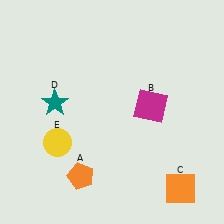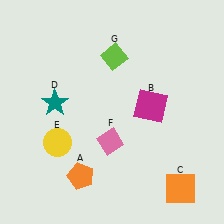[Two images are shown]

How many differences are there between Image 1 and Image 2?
There are 2 differences between the two images.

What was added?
A pink diamond (F), a lime diamond (G) were added in Image 2.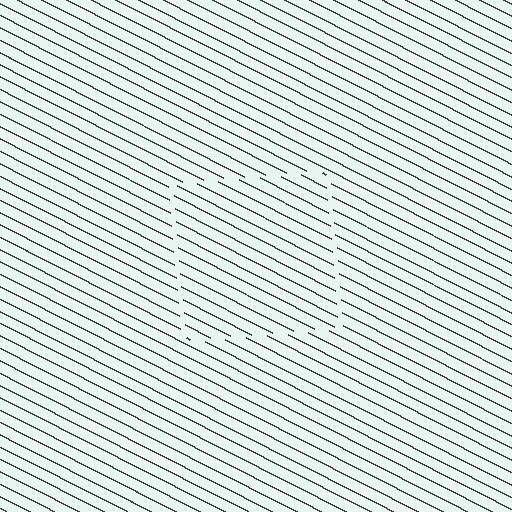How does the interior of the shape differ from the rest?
The interior of the shape contains the same grating, shifted by half a period — the contour is defined by the phase discontinuity where line-ends from the inner and outer gratings abut.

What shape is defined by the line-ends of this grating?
An illusory square. The interior of the shape contains the same grating, shifted by half a period — the contour is defined by the phase discontinuity where line-ends from the inner and outer gratings abut.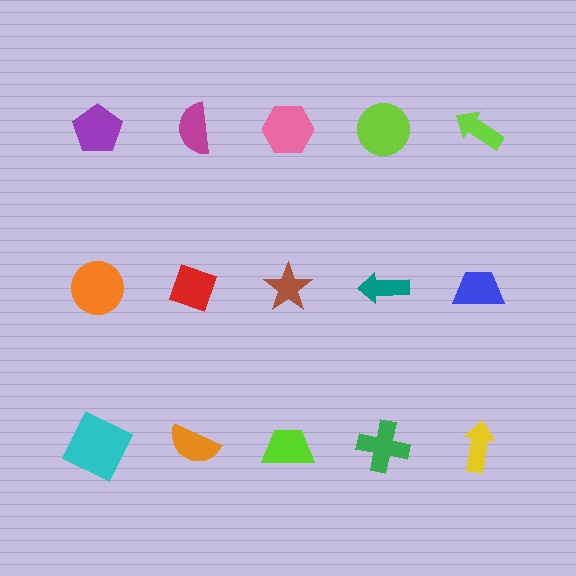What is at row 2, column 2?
A red diamond.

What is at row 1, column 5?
A lime arrow.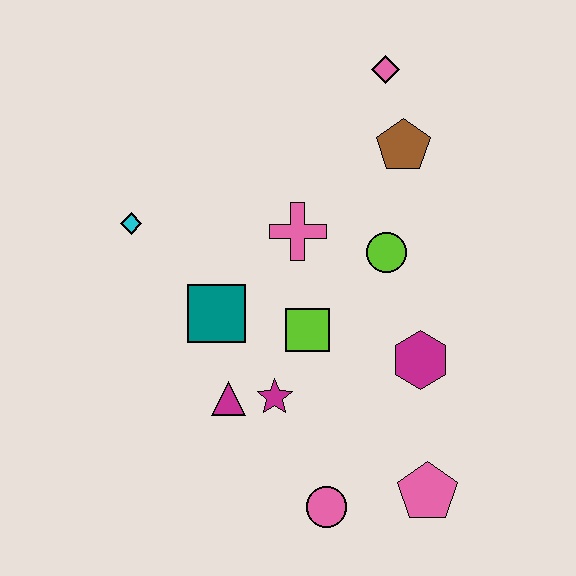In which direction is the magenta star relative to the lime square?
The magenta star is below the lime square.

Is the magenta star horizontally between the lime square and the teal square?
Yes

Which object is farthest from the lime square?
The pink diamond is farthest from the lime square.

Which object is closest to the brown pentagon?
The pink diamond is closest to the brown pentagon.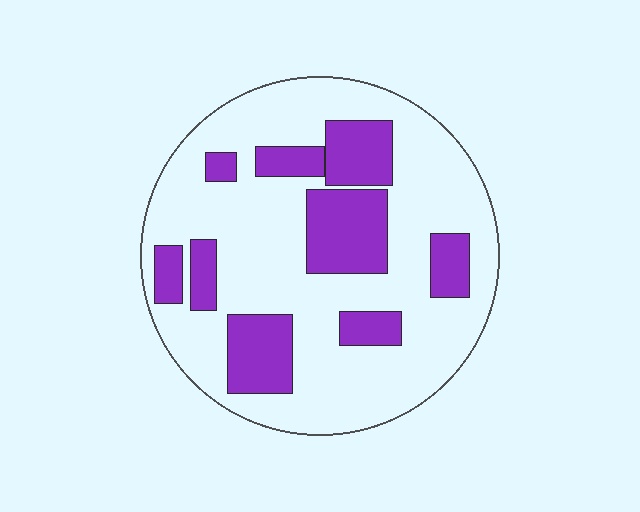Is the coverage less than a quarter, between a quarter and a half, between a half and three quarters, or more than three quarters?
Between a quarter and a half.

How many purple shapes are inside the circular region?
9.